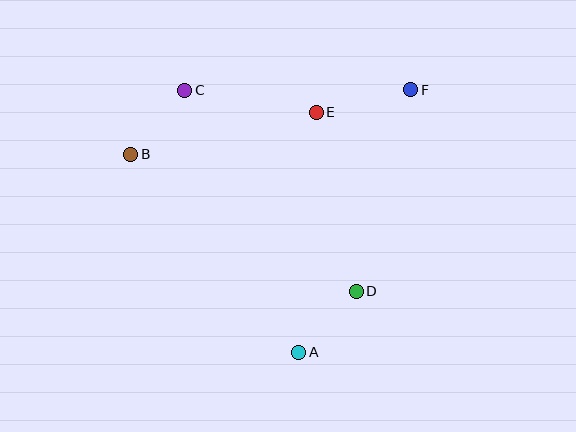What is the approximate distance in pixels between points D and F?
The distance between D and F is approximately 209 pixels.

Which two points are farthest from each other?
Points B and F are farthest from each other.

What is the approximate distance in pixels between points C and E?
The distance between C and E is approximately 134 pixels.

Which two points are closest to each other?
Points B and C are closest to each other.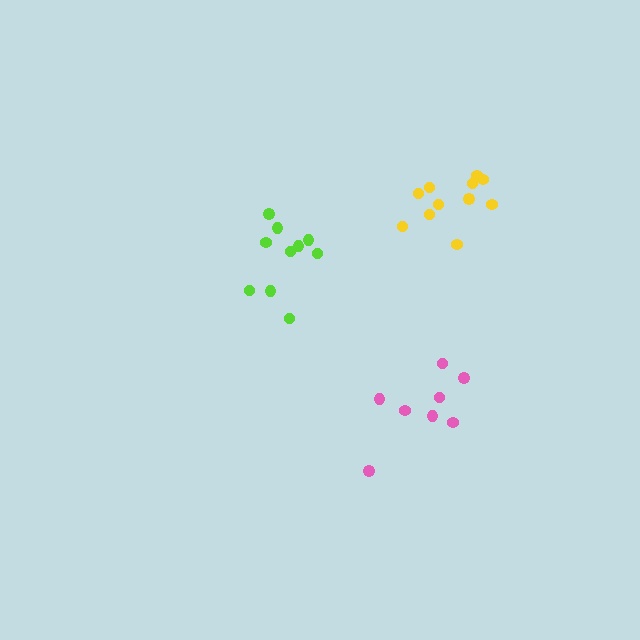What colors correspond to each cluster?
The clusters are colored: yellow, lime, pink.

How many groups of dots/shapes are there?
There are 3 groups.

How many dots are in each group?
Group 1: 11 dots, Group 2: 10 dots, Group 3: 8 dots (29 total).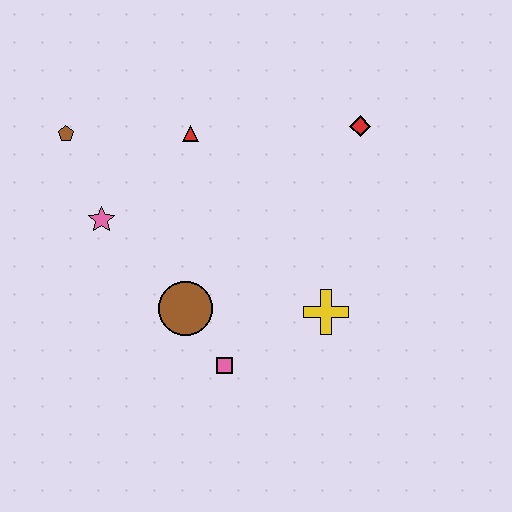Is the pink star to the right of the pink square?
No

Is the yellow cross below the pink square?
No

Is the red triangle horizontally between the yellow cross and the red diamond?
No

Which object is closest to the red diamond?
The red triangle is closest to the red diamond.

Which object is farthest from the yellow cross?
The brown pentagon is farthest from the yellow cross.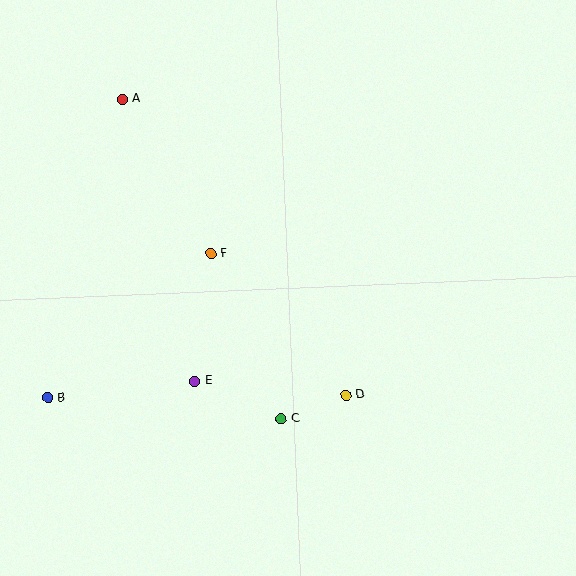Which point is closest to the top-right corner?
Point F is closest to the top-right corner.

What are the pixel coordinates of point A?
Point A is at (122, 99).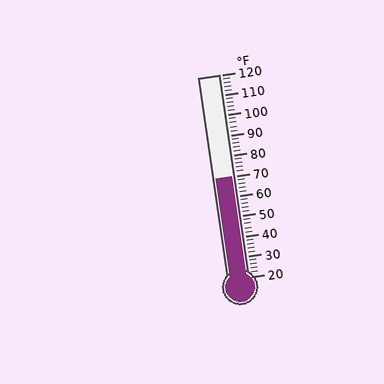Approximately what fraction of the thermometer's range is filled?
The thermometer is filled to approximately 50% of its range.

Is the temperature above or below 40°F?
The temperature is above 40°F.